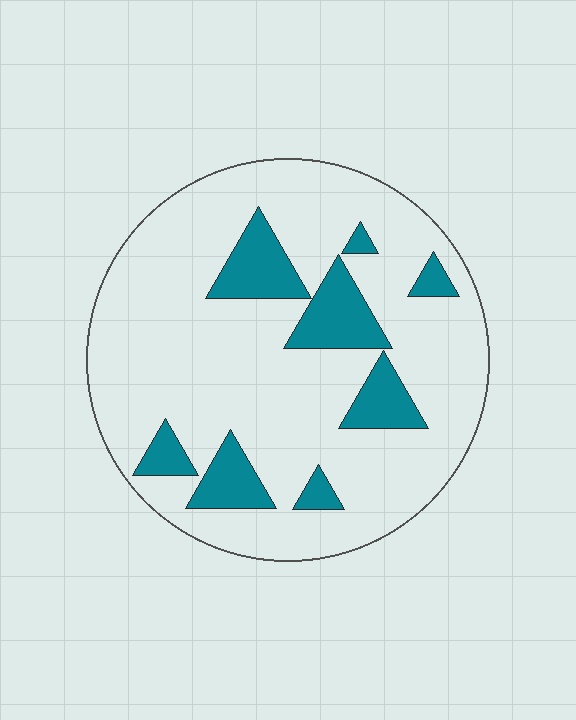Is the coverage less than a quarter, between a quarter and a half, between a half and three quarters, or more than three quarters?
Less than a quarter.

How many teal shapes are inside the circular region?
8.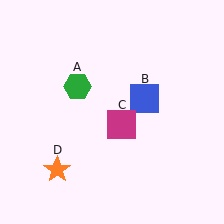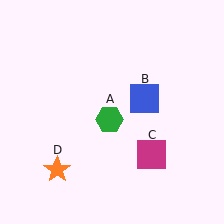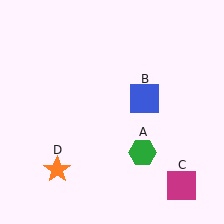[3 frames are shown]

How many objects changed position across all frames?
2 objects changed position: green hexagon (object A), magenta square (object C).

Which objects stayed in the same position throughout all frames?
Blue square (object B) and orange star (object D) remained stationary.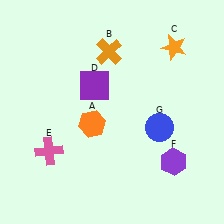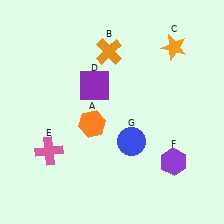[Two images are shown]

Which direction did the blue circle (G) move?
The blue circle (G) moved left.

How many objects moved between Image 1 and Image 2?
1 object moved between the two images.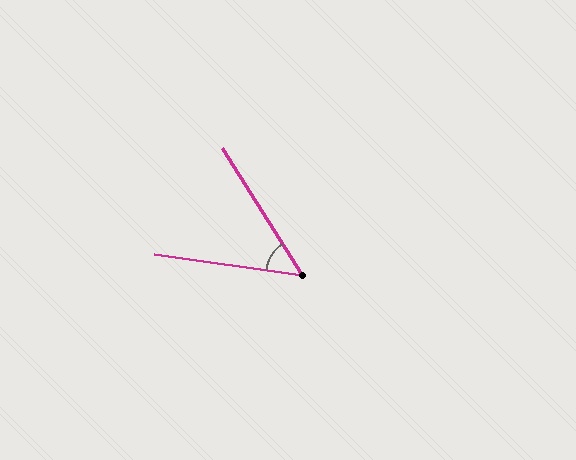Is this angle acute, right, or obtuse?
It is acute.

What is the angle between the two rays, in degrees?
Approximately 50 degrees.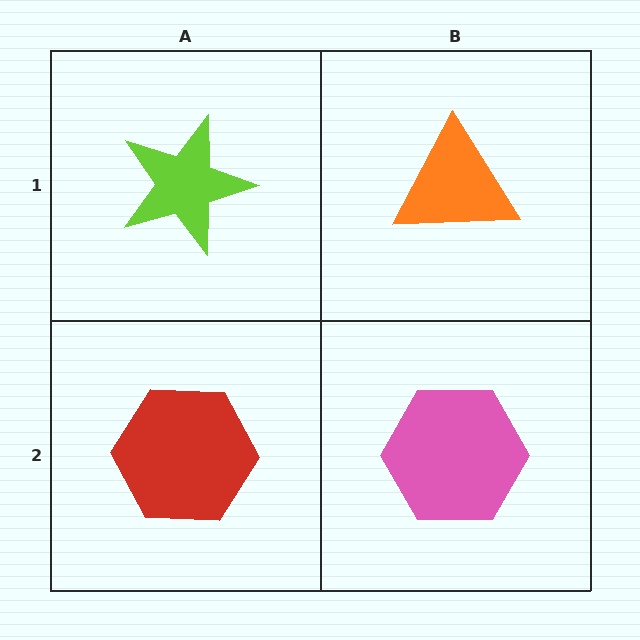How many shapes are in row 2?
2 shapes.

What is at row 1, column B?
An orange triangle.